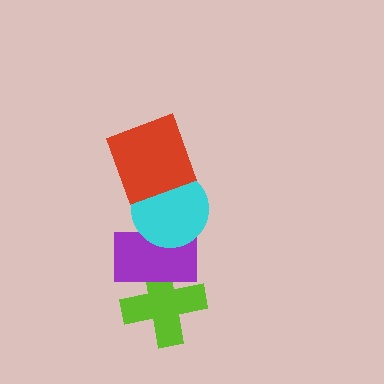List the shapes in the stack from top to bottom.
From top to bottom: the red square, the cyan circle, the purple rectangle, the lime cross.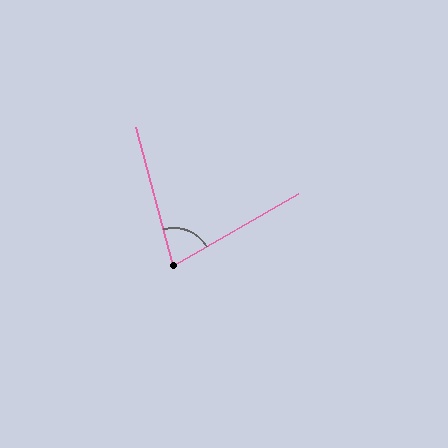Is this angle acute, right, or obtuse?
It is acute.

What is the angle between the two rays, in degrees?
Approximately 75 degrees.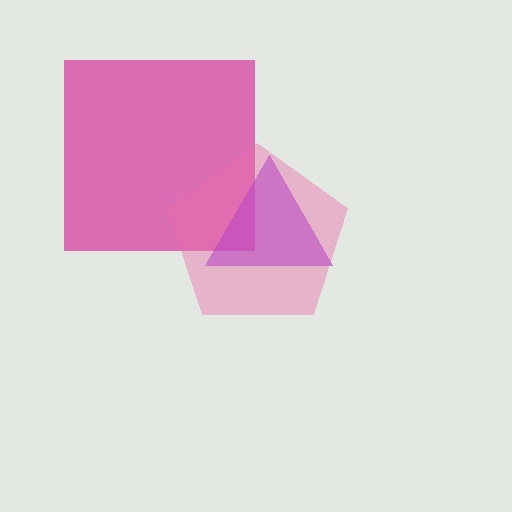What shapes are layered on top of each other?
The layered shapes are: a magenta square, a purple triangle, a pink pentagon.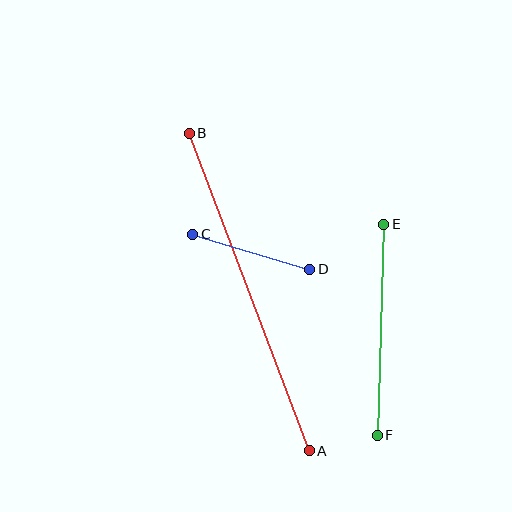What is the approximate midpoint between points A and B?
The midpoint is at approximately (249, 292) pixels.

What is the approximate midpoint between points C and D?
The midpoint is at approximately (251, 252) pixels.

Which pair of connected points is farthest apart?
Points A and B are farthest apart.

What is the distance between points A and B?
The distance is approximately 339 pixels.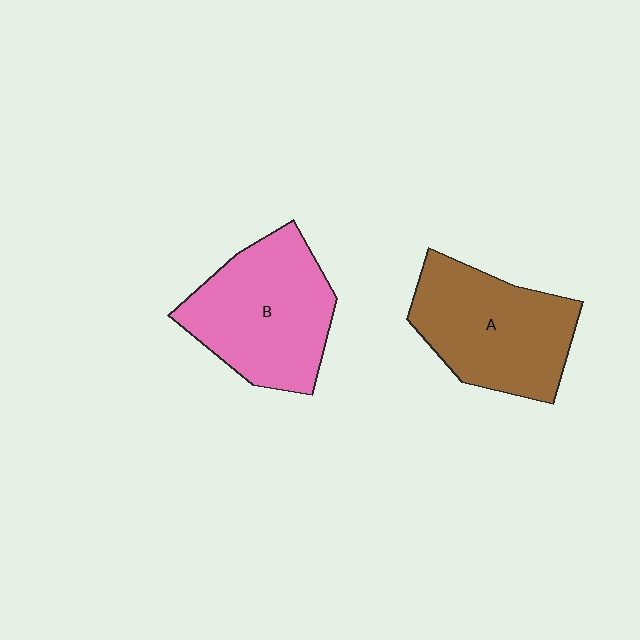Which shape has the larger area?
Shape B (pink).